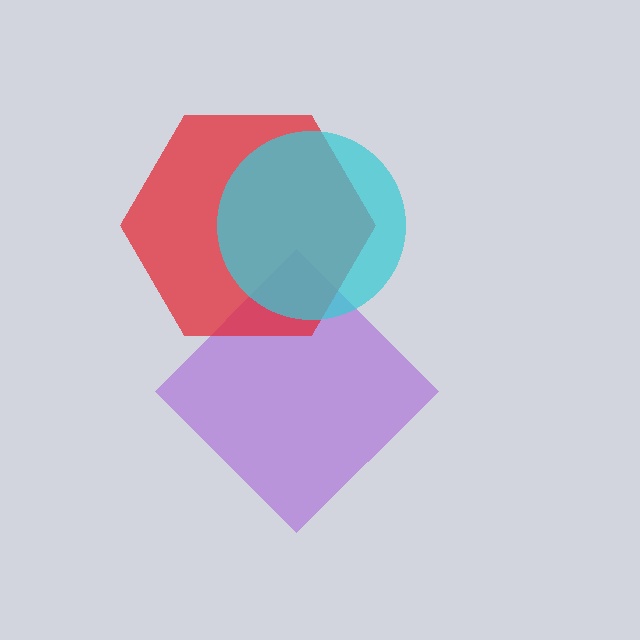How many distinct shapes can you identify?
There are 3 distinct shapes: a purple diamond, a red hexagon, a cyan circle.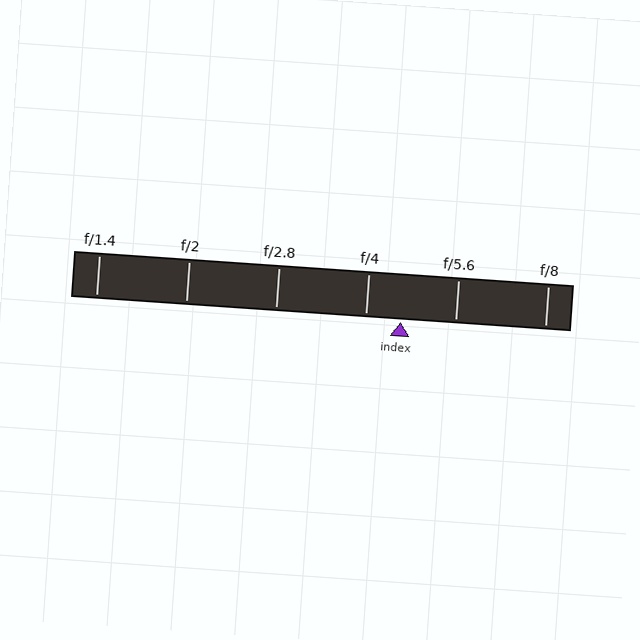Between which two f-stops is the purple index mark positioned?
The index mark is between f/4 and f/5.6.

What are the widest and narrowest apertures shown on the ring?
The widest aperture shown is f/1.4 and the narrowest is f/8.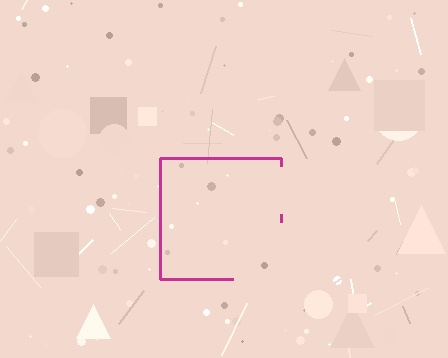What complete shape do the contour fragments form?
The contour fragments form a square.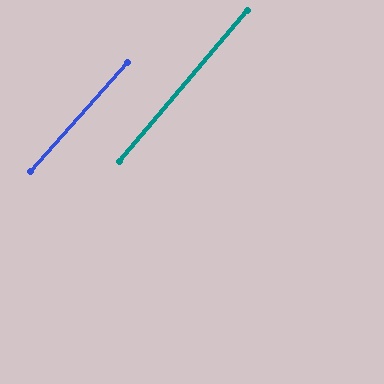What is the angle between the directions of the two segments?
Approximately 1 degree.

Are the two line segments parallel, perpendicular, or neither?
Parallel — their directions differ by only 1.2°.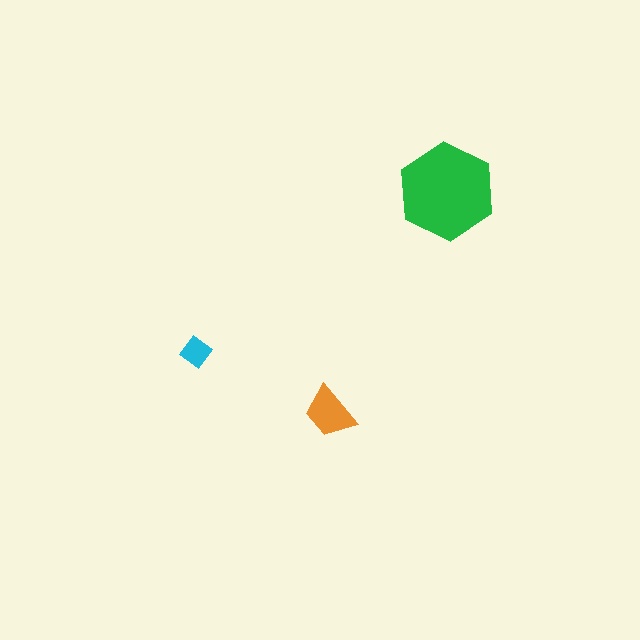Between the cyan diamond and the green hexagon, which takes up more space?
The green hexagon.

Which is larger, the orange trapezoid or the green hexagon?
The green hexagon.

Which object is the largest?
The green hexagon.